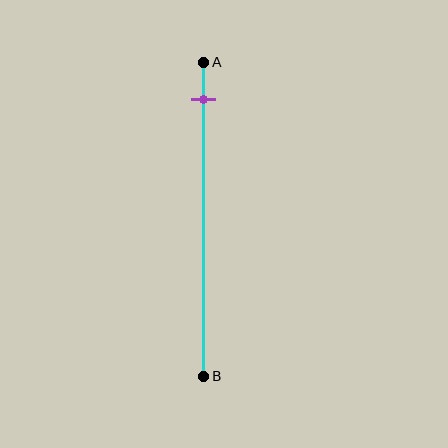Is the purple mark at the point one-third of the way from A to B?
No, the mark is at about 10% from A, not at the 33% one-third point.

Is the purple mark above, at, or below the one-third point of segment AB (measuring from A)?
The purple mark is above the one-third point of segment AB.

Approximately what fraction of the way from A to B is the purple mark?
The purple mark is approximately 10% of the way from A to B.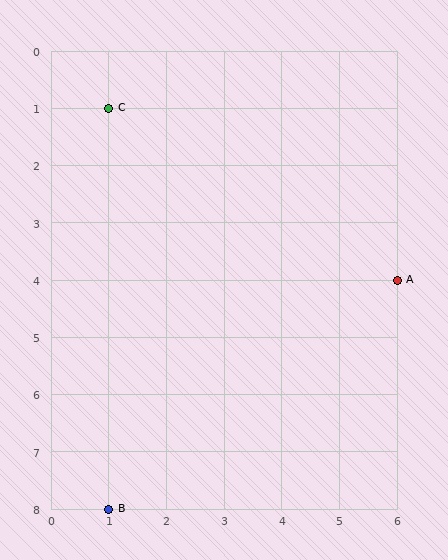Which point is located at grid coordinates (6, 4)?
Point A is at (6, 4).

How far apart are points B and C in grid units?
Points B and C are 7 rows apart.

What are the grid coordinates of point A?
Point A is at grid coordinates (6, 4).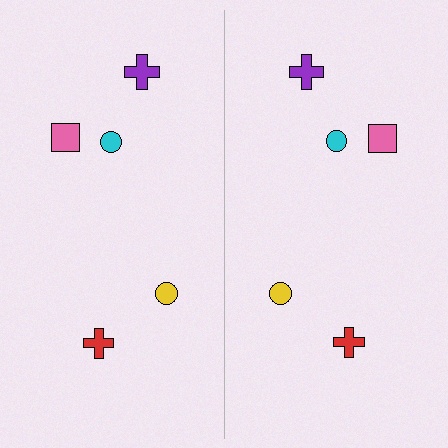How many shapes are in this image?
There are 10 shapes in this image.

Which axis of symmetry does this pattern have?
The pattern has a vertical axis of symmetry running through the center of the image.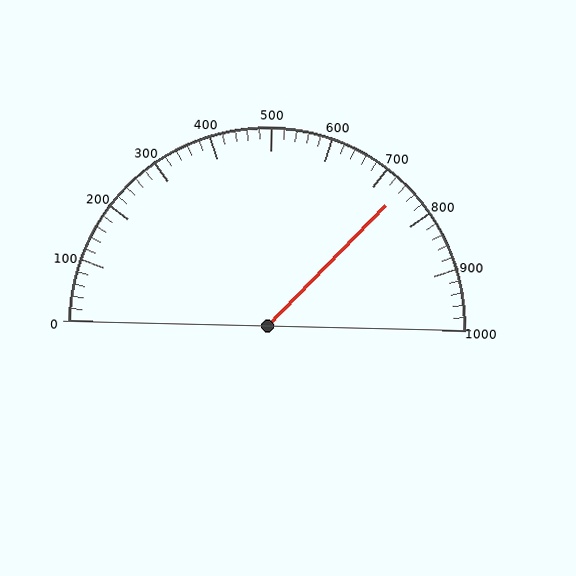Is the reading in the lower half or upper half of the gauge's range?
The reading is in the upper half of the range (0 to 1000).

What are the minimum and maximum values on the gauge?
The gauge ranges from 0 to 1000.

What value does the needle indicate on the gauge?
The needle indicates approximately 740.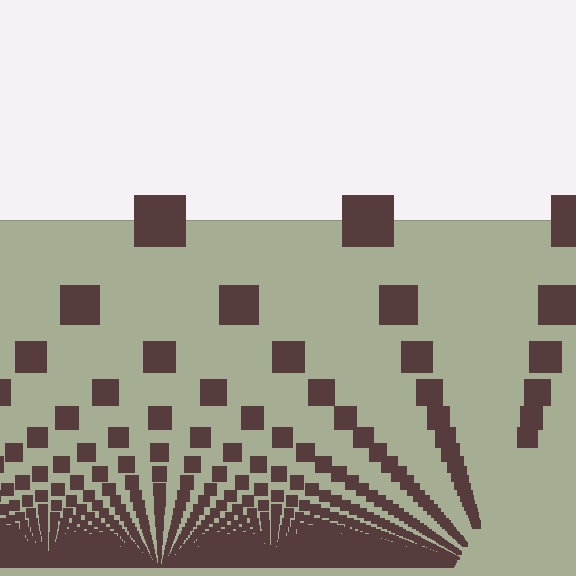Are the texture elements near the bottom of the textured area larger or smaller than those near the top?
Smaller. The gradient is inverted — elements near the bottom are smaller and denser.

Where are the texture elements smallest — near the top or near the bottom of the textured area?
Near the bottom.